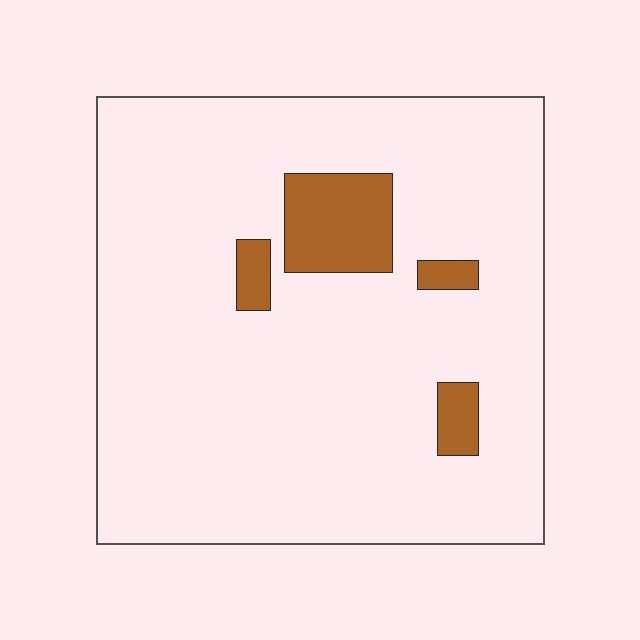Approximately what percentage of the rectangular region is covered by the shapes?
Approximately 10%.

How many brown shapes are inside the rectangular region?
4.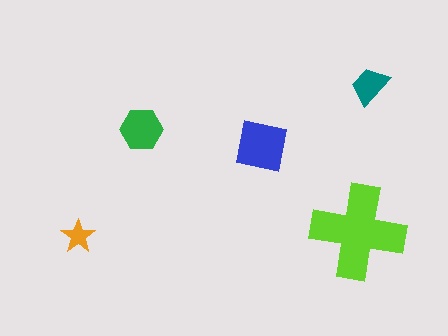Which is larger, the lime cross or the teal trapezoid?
The lime cross.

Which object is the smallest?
The orange star.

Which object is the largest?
The lime cross.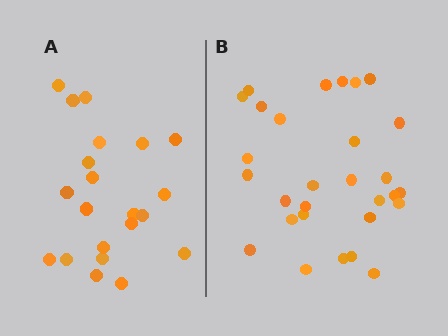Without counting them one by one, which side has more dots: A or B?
Region B (the right region) has more dots.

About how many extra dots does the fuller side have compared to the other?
Region B has roughly 8 or so more dots than region A.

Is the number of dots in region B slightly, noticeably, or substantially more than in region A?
Region B has noticeably more, but not dramatically so. The ratio is roughly 1.4 to 1.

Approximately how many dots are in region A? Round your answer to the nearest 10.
About 20 dots. (The exact count is 21, which rounds to 20.)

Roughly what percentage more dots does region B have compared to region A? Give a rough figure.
About 40% more.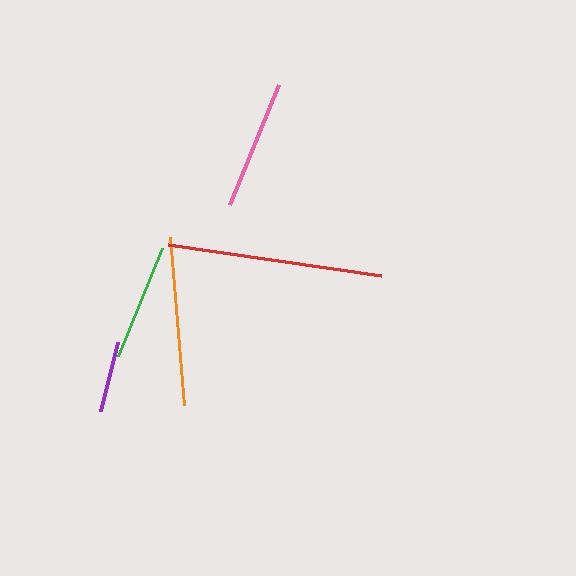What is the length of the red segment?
The red segment is approximately 215 pixels long.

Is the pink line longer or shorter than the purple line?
The pink line is longer than the purple line.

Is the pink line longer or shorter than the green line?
The pink line is longer than the green line.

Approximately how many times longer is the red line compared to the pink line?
The red line is approximately 1.7 times the length of the pink line.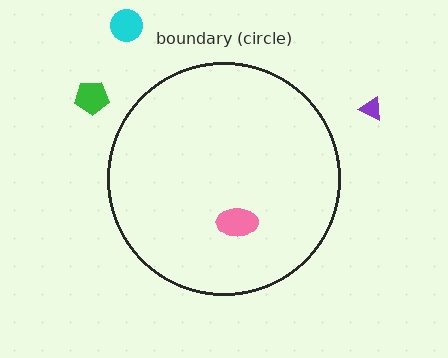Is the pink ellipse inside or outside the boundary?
Inside.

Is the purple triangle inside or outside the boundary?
Outside.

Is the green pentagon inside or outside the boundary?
Outside.